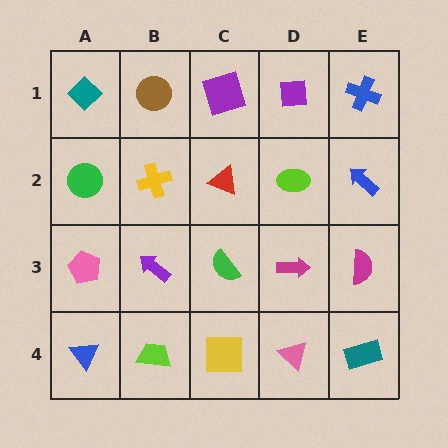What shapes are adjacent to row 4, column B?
A purple arrow (row 3, column B), a blue triangle (row 4, column A), a yellow square (row 4, column C).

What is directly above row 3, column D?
A lime ellipse.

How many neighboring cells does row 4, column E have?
2.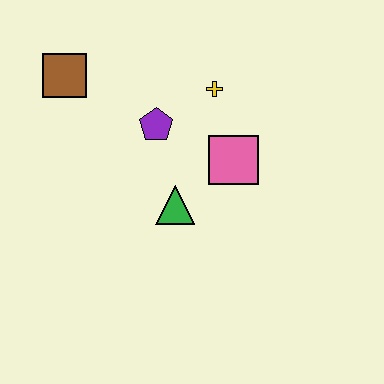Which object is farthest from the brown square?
The pink square is farthest from the brown square.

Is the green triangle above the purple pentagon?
No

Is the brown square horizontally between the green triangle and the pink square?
No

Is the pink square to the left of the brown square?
No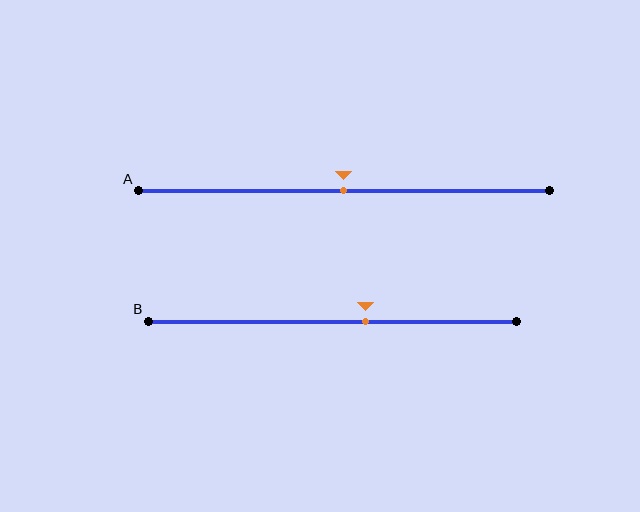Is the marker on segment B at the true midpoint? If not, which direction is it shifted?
No, the marker on segment B is shifted to the right by about 9% of the segment length.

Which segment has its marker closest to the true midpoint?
Segment A has its marker closest to the true midpoint.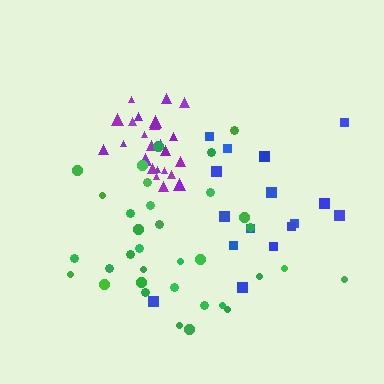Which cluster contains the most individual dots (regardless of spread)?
Green (34).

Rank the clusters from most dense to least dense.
purple, green, blue.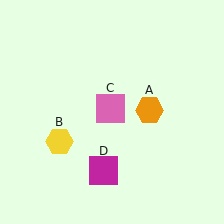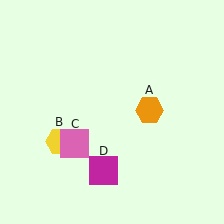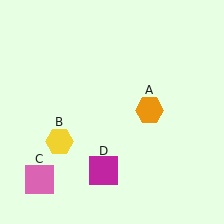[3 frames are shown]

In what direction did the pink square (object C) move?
The pink square (object C) moved down and to the left.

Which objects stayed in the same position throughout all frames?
Orange hexagon (object A) and yellow hexagon (object B) and magenta square (object D) remained stationary.